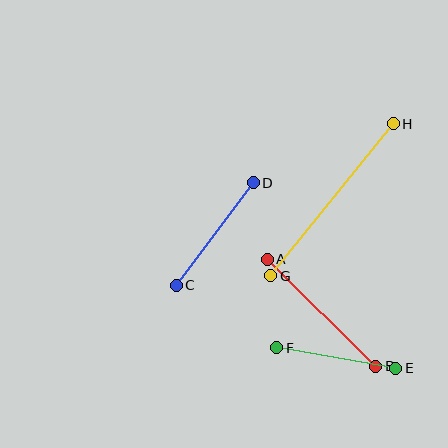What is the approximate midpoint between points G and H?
The midpoint is at approximately (332, 200) pixels.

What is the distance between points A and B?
The distance is approximately 153 pixels.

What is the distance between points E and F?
The distance is approximately 121 pixels.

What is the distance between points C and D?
The distance is approximately 128 pixels.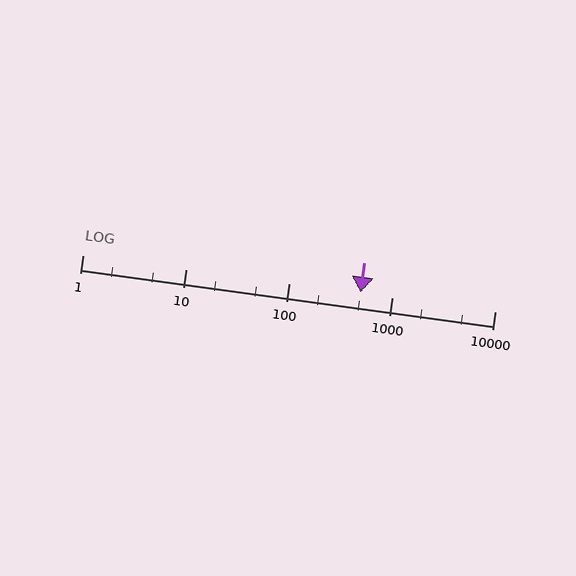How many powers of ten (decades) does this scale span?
The scale spans 4 decades, from 1 to 10000.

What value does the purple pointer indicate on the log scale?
The pointer indicates approximately 500.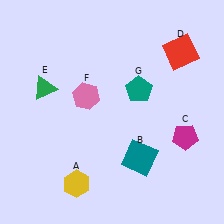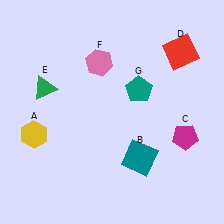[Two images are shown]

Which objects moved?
The objects that moved are: the yellow hexagon (A), the pink hexagon (F).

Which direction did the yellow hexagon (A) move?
The yellow hexagon (A) moved up.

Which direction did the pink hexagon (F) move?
The pink hexagon (F) moved up.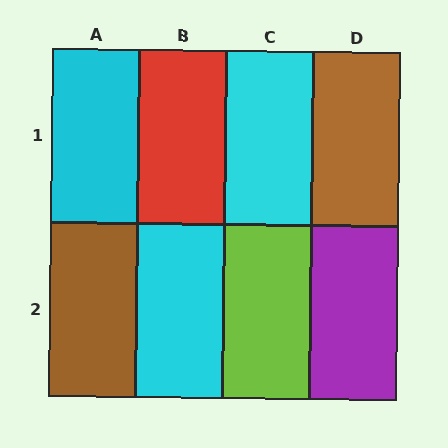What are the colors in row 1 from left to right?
Cyan, red, cyan, brown.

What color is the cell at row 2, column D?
Purple.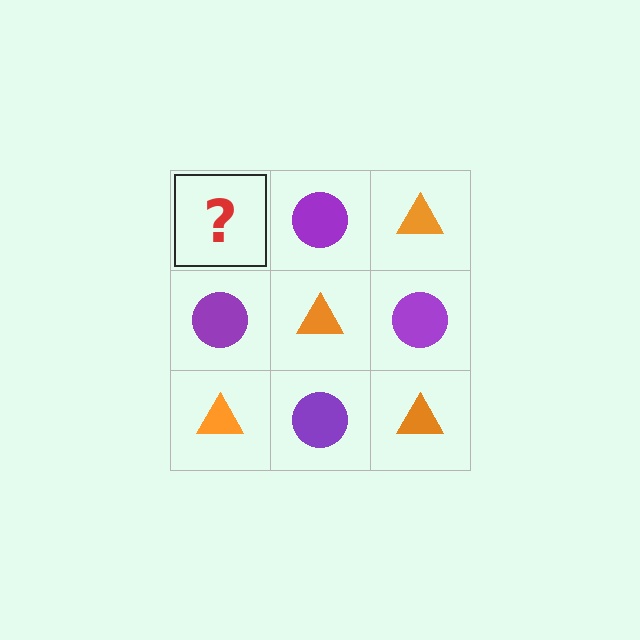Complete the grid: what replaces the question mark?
The question mark should be replaced with an orange triangle.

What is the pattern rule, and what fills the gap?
The rule is that it alternates orange triangle and purple circle in a checkerboard pattern. The gap should be filled with an orange triangle.